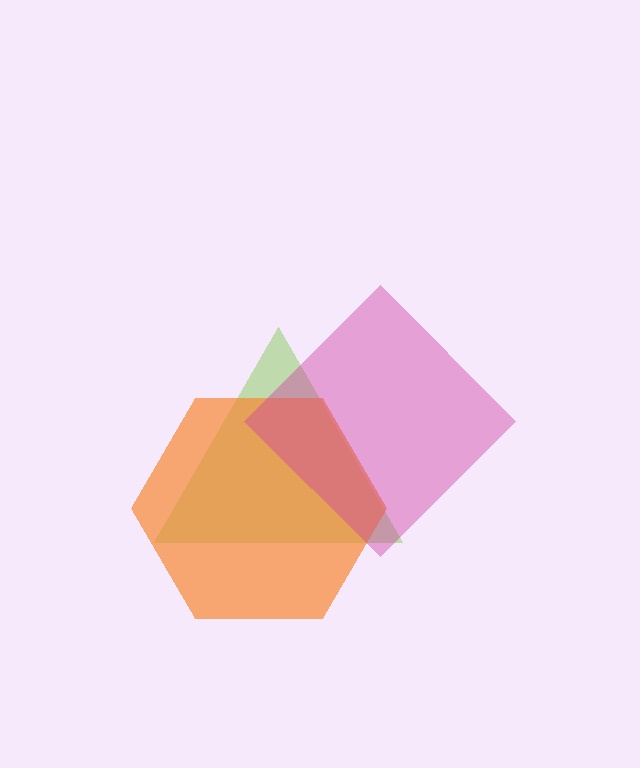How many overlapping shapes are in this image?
There are 3 overlapping shapes in the image.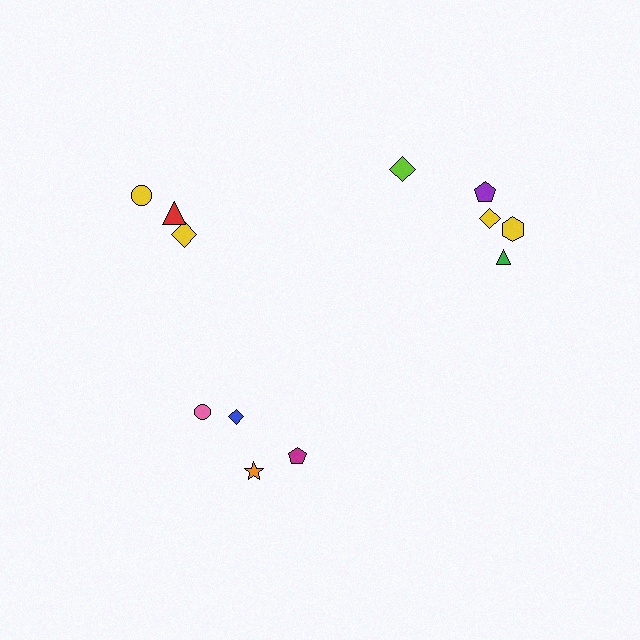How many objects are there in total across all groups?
There are 12 objects.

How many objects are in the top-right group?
There are 5 objects.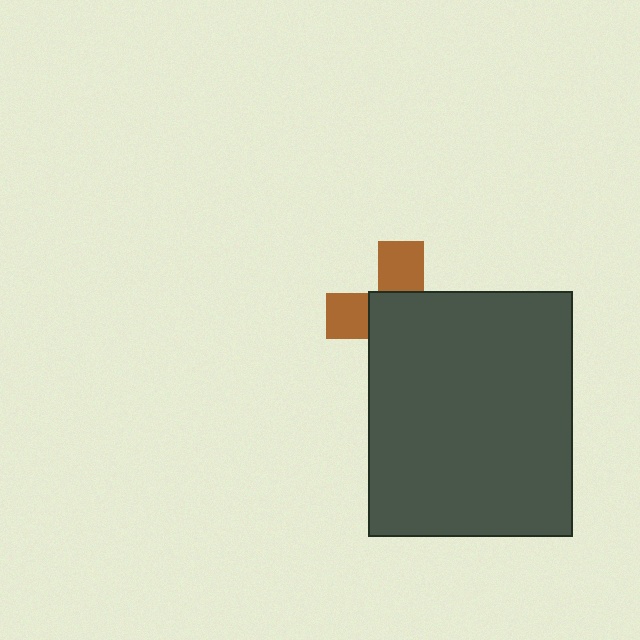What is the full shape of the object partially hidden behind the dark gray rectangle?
The partially hidden object is a brown cross.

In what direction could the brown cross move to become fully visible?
The brown cross could move toward the upper-left. That would shift it out from behind the dark gray rectangle entirely.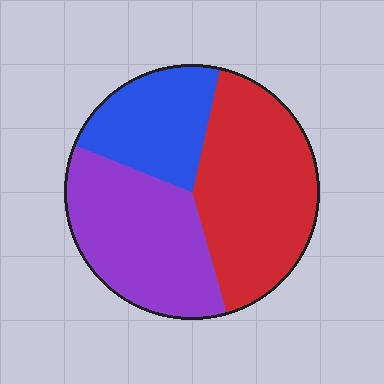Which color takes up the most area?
Red, at roughly 40%.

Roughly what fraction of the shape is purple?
Purple covers about 35% of the shape.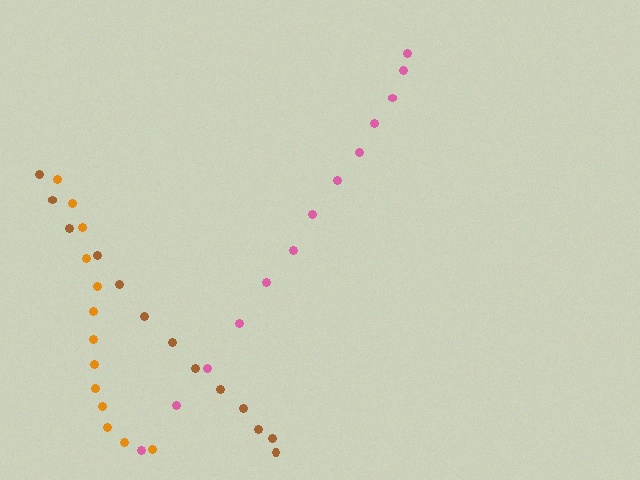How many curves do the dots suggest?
There are 3 distinct paths.